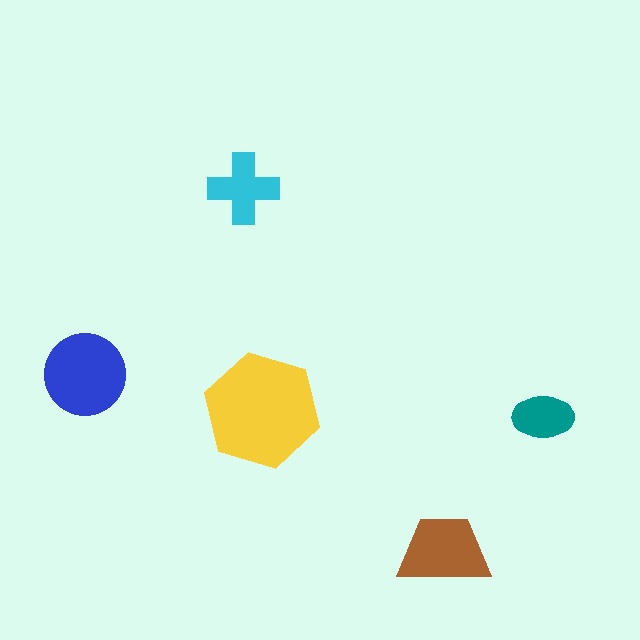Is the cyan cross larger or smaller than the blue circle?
Smaller.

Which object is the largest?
The yellow hexagon.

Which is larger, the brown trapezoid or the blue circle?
The blue circle.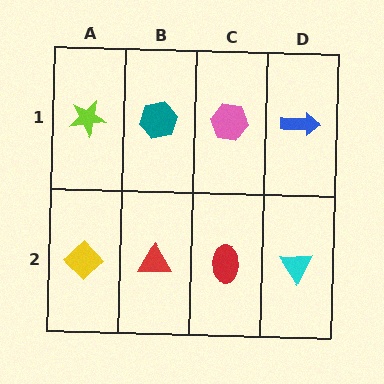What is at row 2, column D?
A cyan triangle.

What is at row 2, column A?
A yellow diamond.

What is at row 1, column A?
A lime star.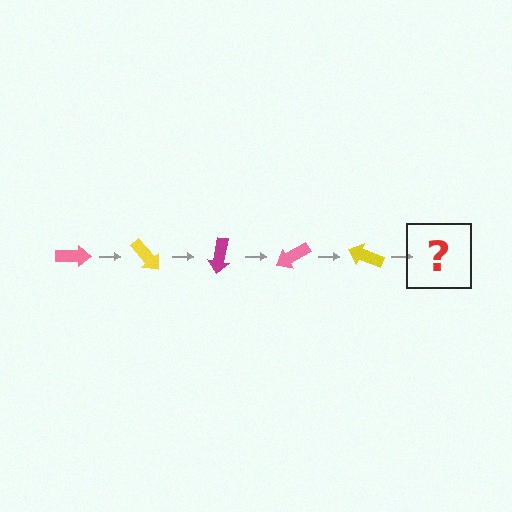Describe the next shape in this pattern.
It should be a magenta arrow, rotated 250 degrees from the start.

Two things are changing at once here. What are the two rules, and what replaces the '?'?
The two rules are that it rotates 50 degrees each step and the color cycles through pink, yellow, and magenta. The '?' should be a magenta arrow, rotated 250 degrees from the start.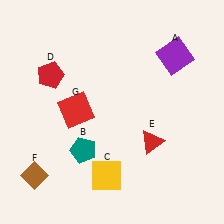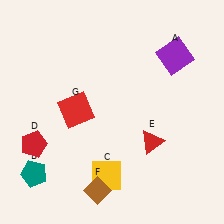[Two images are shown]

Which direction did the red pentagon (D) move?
The red pentagon (D) moved down.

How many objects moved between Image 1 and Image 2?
3 objects moved between the two images.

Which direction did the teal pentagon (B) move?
The teal pentagon (B) moved left.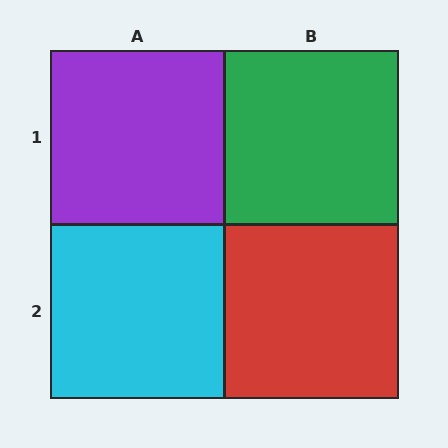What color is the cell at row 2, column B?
Red.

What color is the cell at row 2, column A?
Cyan.